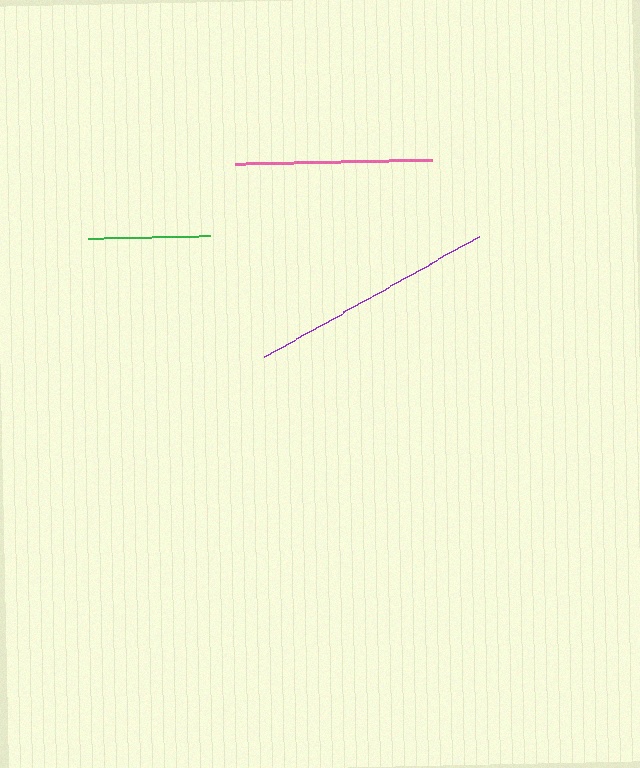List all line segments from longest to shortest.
From longest to shortest: purple, pink, green.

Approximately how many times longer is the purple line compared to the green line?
The purple line is approximately 2.0 times the length of the green line.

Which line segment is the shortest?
The green line is the shortest at approximately 122 pixels.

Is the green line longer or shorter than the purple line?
The purple line is longer than the green line.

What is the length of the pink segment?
The pink segment is approximately 196 pixels long.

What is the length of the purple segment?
The purple segment is approximately 247 pixels long.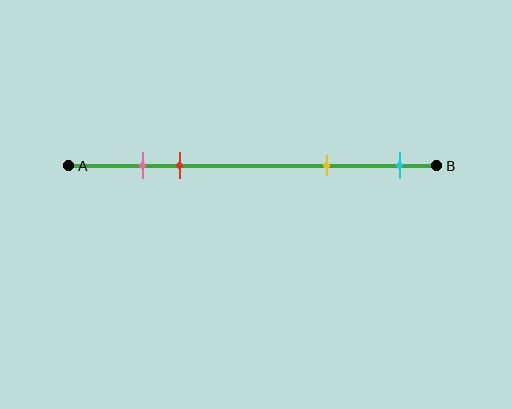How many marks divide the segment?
There are 4 marks dividing the segment.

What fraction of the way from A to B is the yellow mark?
The yellow mark is approximately 70% (0.7) of the way from A to B.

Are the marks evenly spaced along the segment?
No, the marks are not evenly spaced.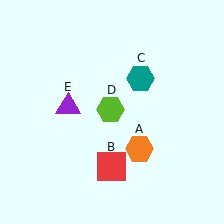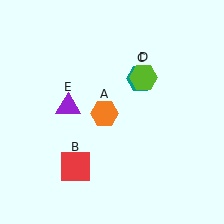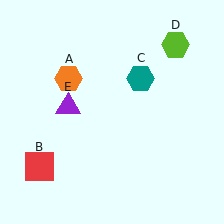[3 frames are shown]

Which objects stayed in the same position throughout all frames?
Teal hexagon (object C) and purple triangle (object E) remained stationary.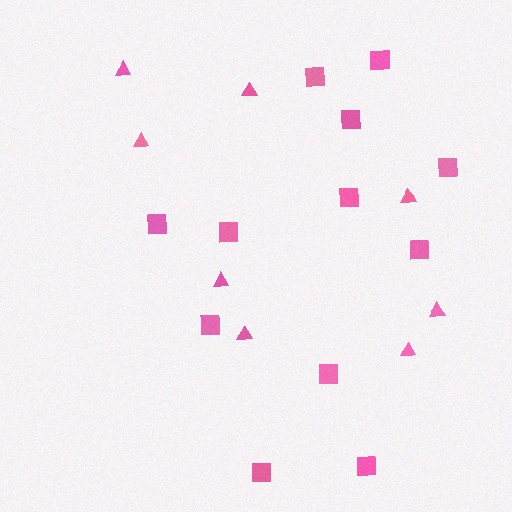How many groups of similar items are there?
There are 2 groups: one group of squares (12) and one group of triangles (8).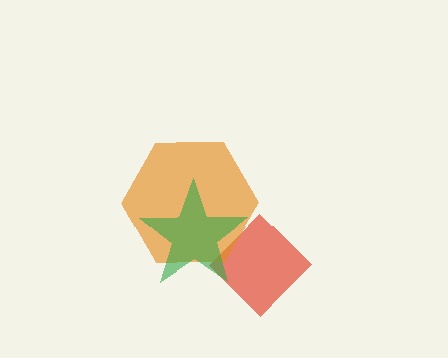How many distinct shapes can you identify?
There are 3 distinct shapes: a red diamond, an orange hexagon, a green star.